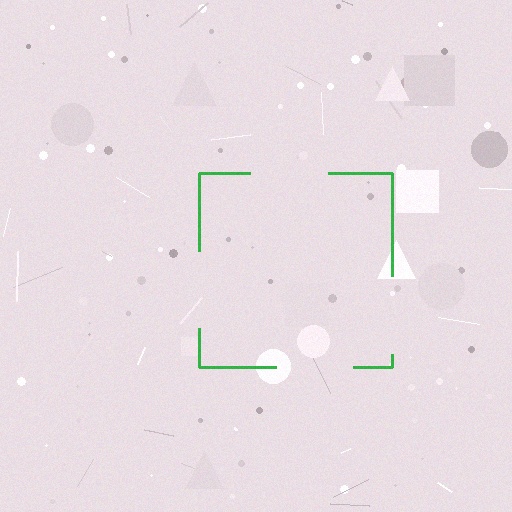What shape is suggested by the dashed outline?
The dashed outline suggests a square.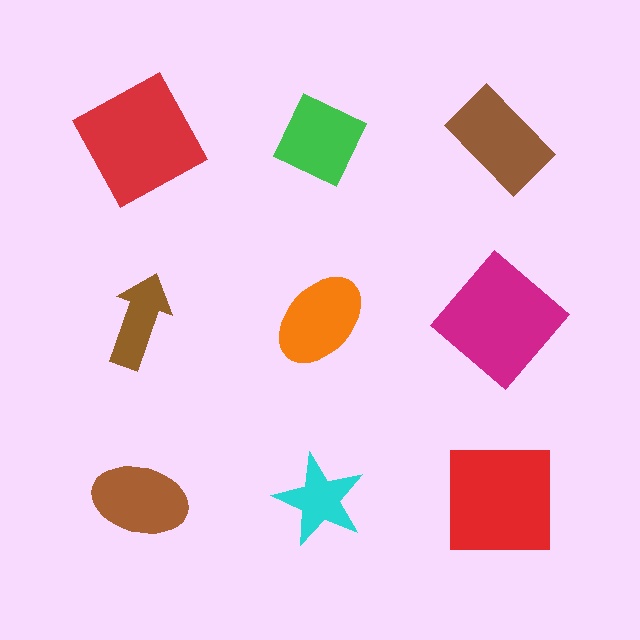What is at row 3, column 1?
A brown ellipse.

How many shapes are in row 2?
3 shapes.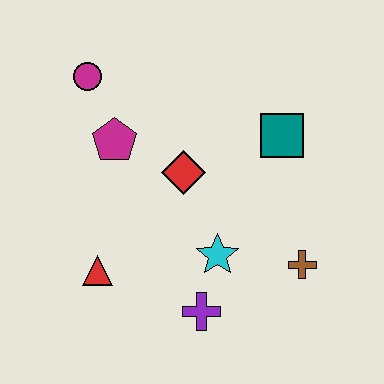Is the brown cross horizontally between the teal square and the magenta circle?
No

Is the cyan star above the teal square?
No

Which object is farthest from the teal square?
The red triangle is farthest from the teal square.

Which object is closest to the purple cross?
The cyan star is closest to the purple cross.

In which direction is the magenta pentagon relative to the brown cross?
The magenta pentagon is to the left of the brown cross.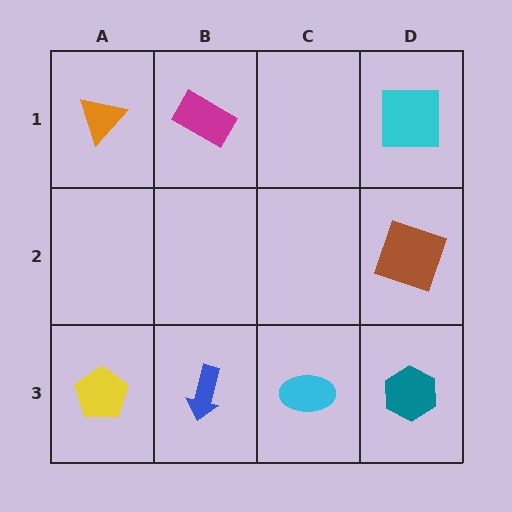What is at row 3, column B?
A blue arrow.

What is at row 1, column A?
An orange triangle.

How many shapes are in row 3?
4 shapes.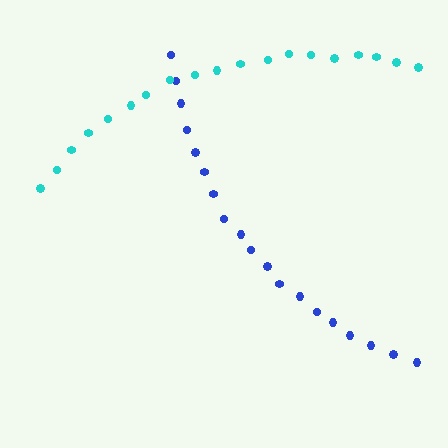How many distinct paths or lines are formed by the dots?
There are 2 distinct paths.